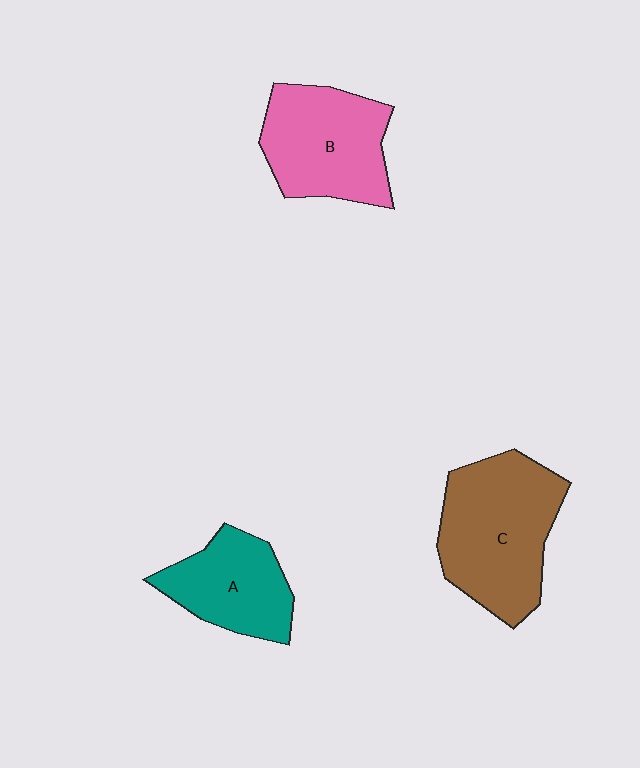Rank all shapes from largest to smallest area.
From largest to smallest: C (brown), B (pink), A (teal).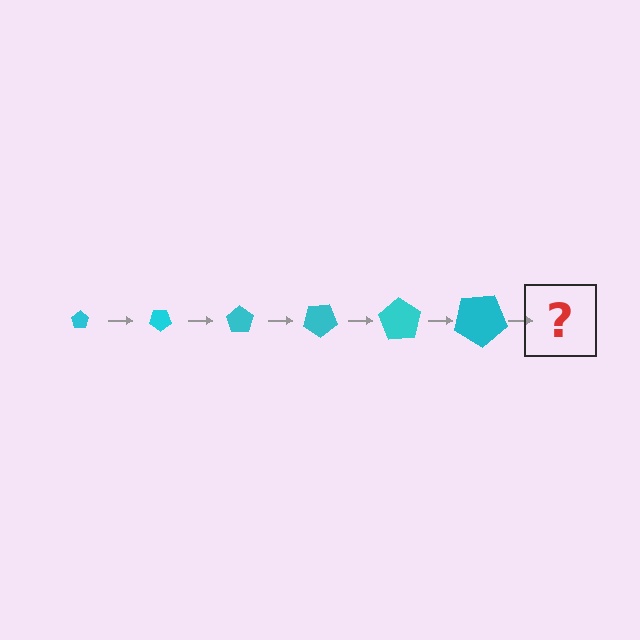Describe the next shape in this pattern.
It should be a pentagon, larger than the previous one and rotated 210 degrees from the start.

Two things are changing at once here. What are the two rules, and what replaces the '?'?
The two rules are that the pentagon grows larger each step and it rotates 35 degrees each step. The '?' should be a pentagon, larger than the previous one and rotated 210 degrees from the start.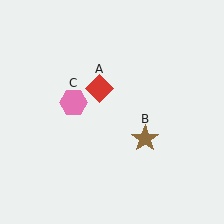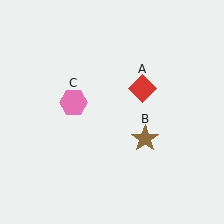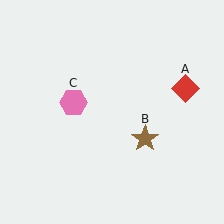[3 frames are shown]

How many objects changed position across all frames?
1 object changed position: red diamond (object A).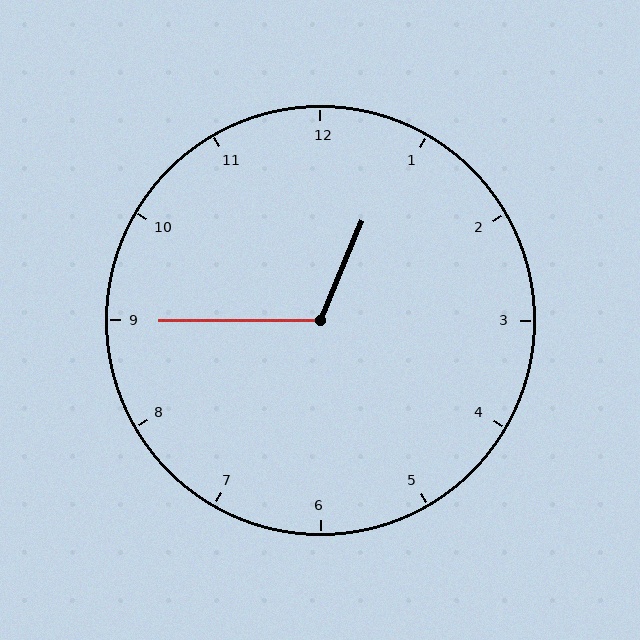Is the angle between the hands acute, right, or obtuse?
It is obtuse.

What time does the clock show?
12:45.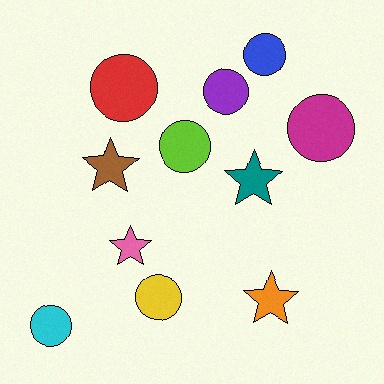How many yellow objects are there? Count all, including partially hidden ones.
There is 1 yellow object.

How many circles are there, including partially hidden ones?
There are 7 circles.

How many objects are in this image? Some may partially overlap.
There are 11 objects.